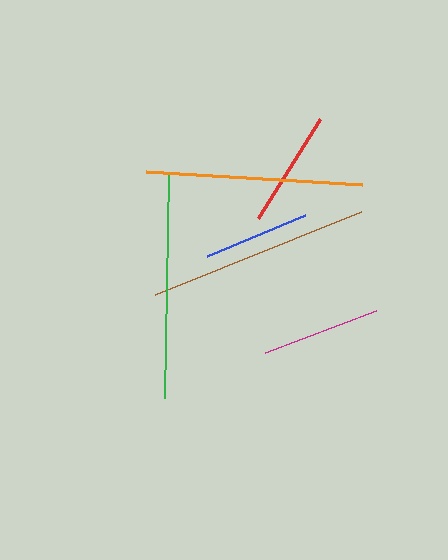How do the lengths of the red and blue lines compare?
The red and blue lines are approximately the same length.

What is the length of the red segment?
The red segment is approximately 116 pixels long.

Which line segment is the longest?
The green line is the longest at approximately 226 pixels.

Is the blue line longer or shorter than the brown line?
The brown line is longer than the blue line.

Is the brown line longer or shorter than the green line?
The green line is longer than the brown line.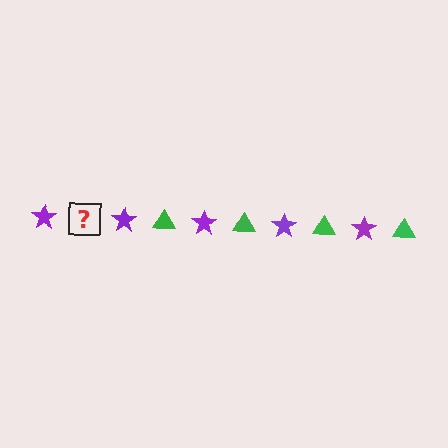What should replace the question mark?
The question mark should be replaced with a green triangle.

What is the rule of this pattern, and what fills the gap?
The rule is that the pattern alternates between purple star and green triangle. The gap should be filled with a green triangle.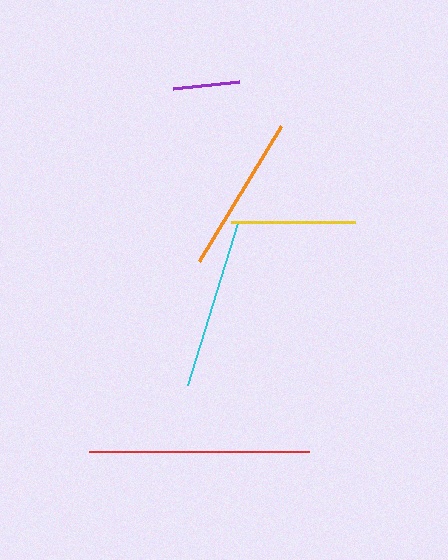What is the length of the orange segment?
The orange segment is approximately 158 pixels long.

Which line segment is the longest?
The red line is the longest at approximately 221 pixels.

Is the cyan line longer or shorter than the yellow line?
The cyan line is longer than the yellow line.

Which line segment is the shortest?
The purple line is the shortest at approximately 66 pixels.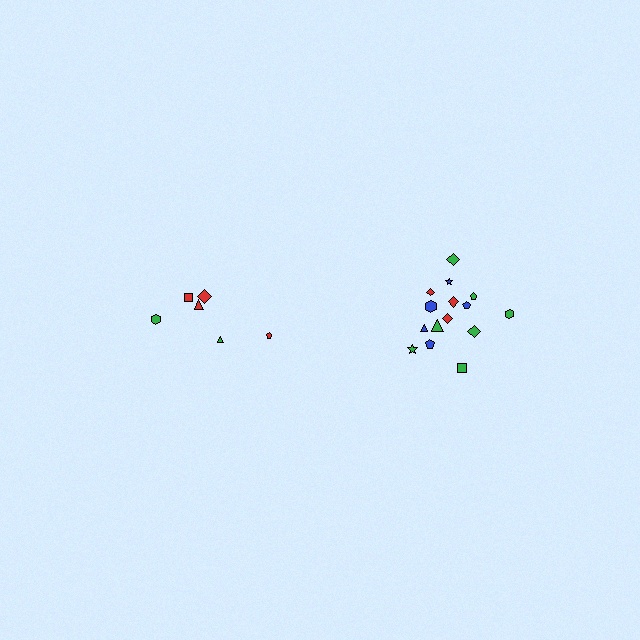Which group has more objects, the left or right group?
The right group.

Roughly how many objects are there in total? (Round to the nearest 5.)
Roughly 20 objects in total.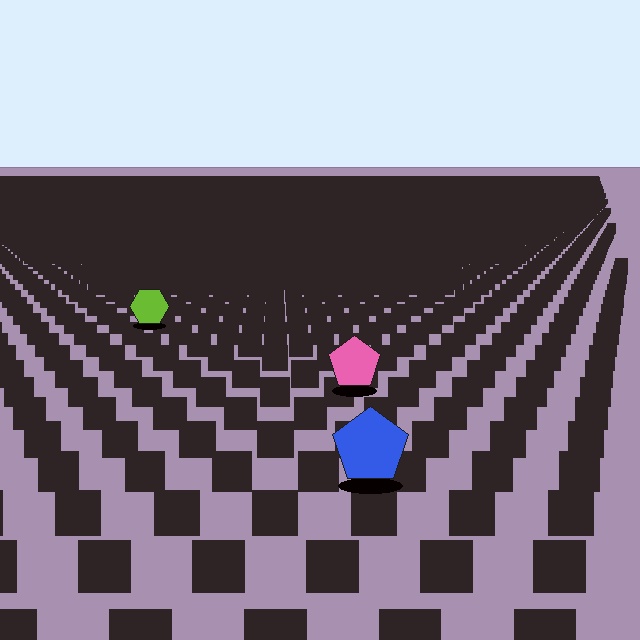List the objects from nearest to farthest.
From nearest to farthest: the blue pentagon, the pink pentagon, the lime hexagon.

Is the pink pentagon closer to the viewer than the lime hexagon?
Yes. The pink pentagon is closer — you can tell from the texture gradient: the ground texture is coarser near it.